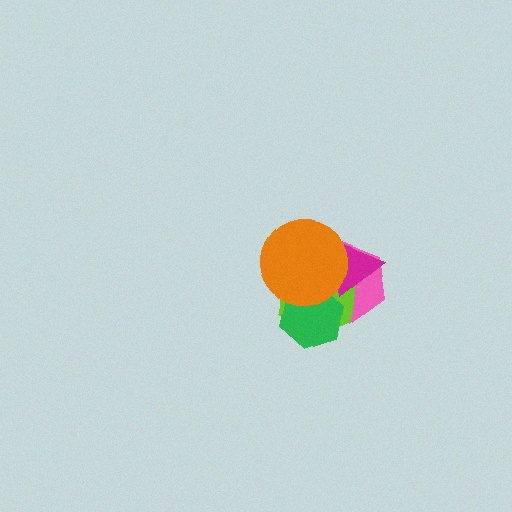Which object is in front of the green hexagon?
The orange circle is in front of the green hexagon.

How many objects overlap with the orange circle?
4 objects overlap with the orange circle.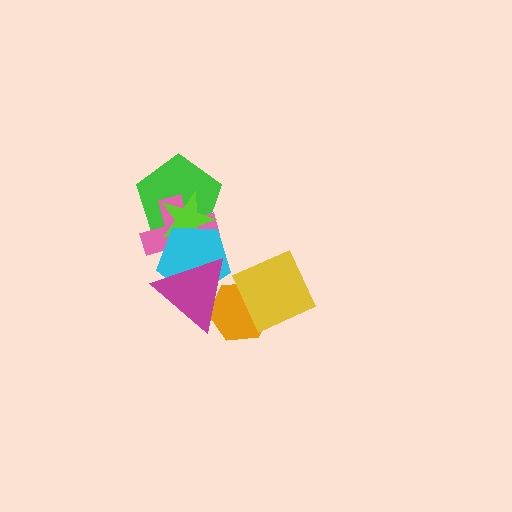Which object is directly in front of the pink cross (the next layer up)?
The lime star is directly in front of the pink cross.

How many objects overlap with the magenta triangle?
3 objects overlap with the magenta triangle.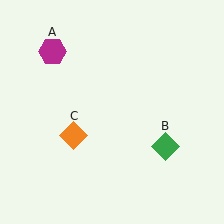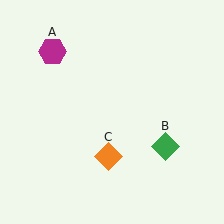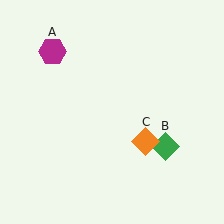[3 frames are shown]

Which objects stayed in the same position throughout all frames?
Magenta hexagon (object A) and green diamond (object B) remained stationary.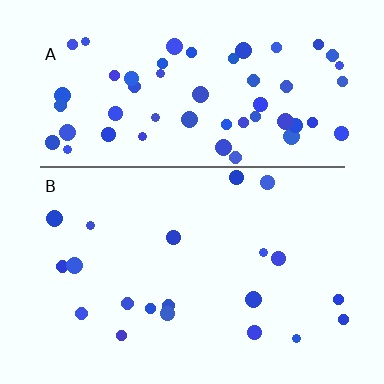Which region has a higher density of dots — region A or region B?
A (the top).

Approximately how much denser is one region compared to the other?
Approximately 2.8× — region A over region B.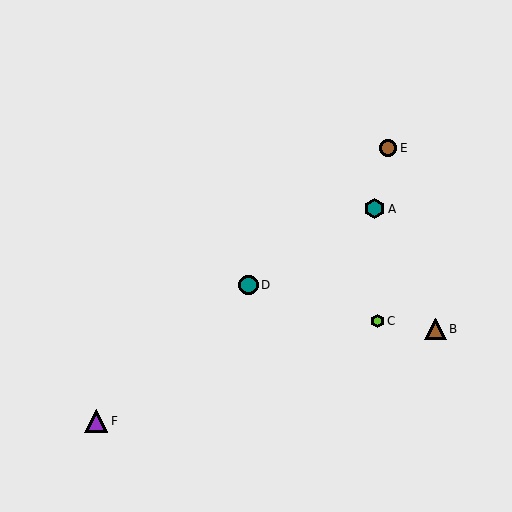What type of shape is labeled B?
Shape B is a brown triangle.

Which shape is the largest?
The purple triangle (labeled F) is the largest.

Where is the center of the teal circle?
The center of the teal circle is at (248, 285).